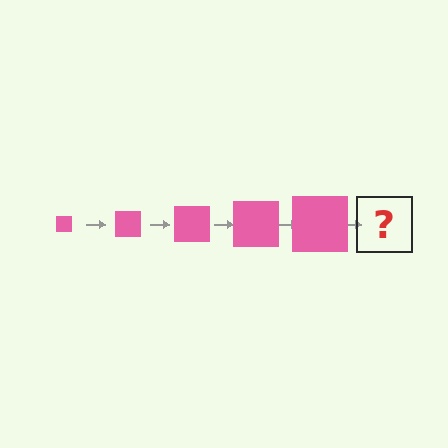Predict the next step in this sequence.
The next step is a pink square, larger than the previous one.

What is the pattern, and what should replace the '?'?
The pattern is that the square gets progressively larger each step. The '?' should be a pink square, larger than the previous one.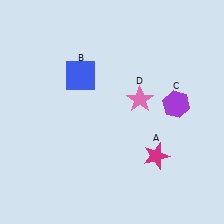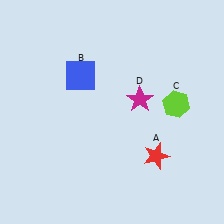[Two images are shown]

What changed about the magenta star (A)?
In Image 1, A is magenta. In Image 2, it changed to red.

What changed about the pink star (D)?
In Image 1, D is pink. In Image 2, it changed to magenta.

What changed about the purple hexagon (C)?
In Image 1, C is purple. In Image 2, it changed to lime.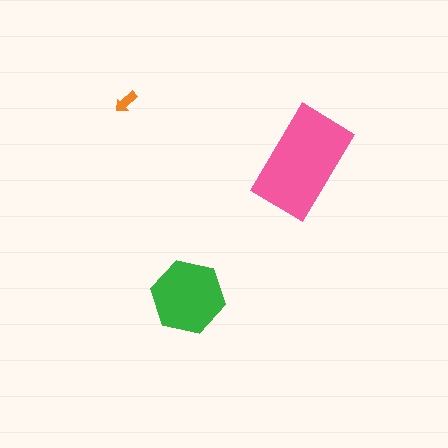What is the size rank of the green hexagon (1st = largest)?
2nd.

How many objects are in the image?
There are 3 objects in the image.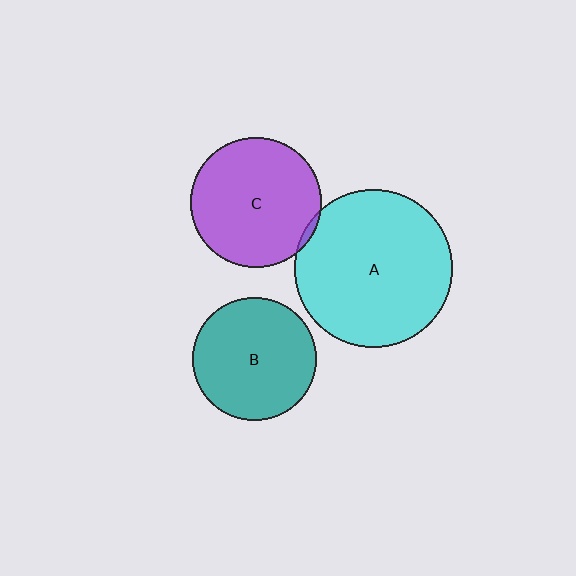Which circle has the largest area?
Circle A (cyan).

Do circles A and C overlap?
Yes.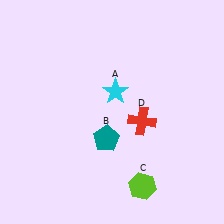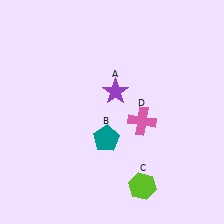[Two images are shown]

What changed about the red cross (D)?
In Image 1, D is red. In Image 2, it changed to pink.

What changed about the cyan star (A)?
In Image 1, A is cyan. In Image 2, it changed to purple.